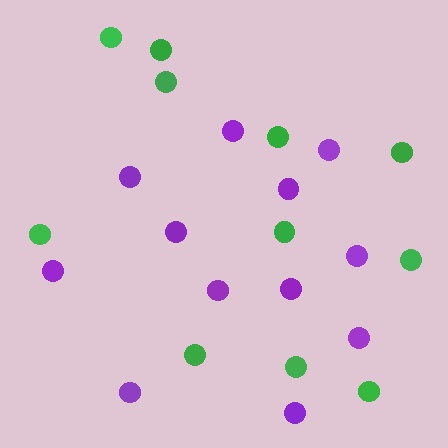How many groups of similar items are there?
There are 2 groups: one group of purple circles (12) and one group of green circles (11).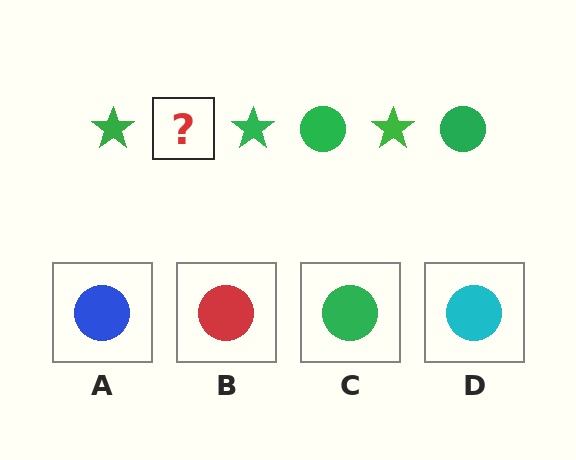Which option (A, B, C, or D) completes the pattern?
C.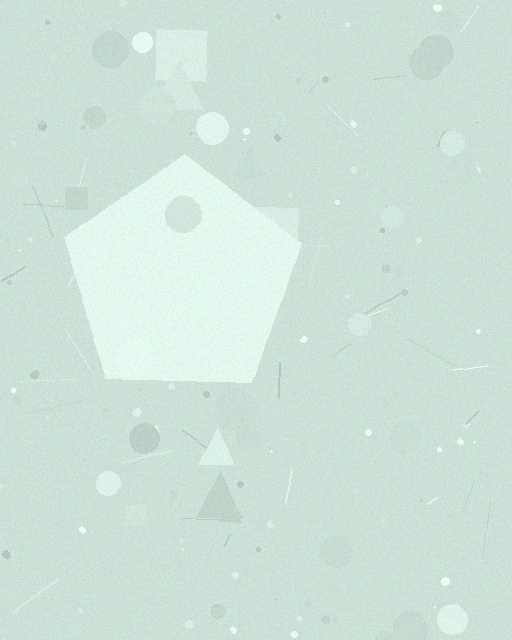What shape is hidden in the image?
A pentagon is hidden in the image.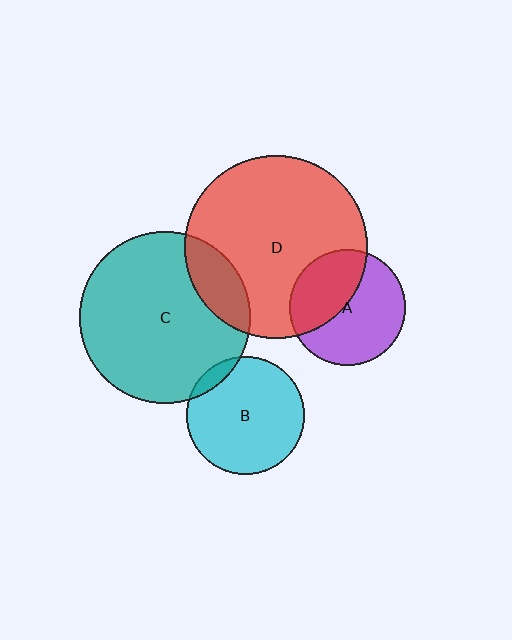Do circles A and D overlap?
Yes.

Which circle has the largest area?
Circle D (red).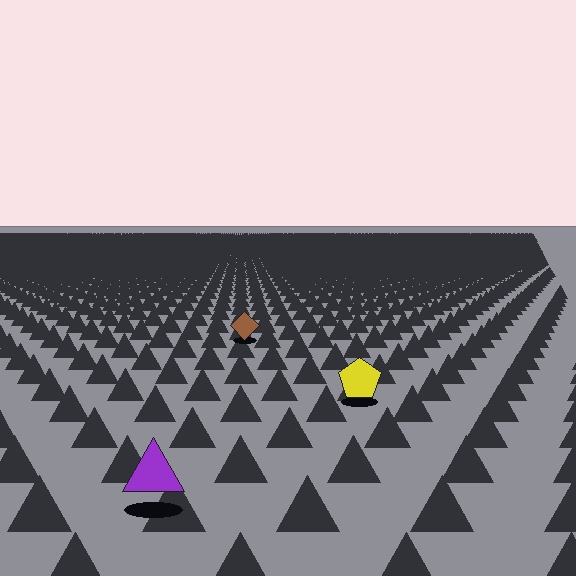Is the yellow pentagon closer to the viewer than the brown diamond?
Yes. The yellow pentagon is closer — you can tell from the texture gradient: the ground texture is coarser near it.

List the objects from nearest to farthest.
From nearest to farthest: the purple triangle, the yellow pentagon, the brown diamond.